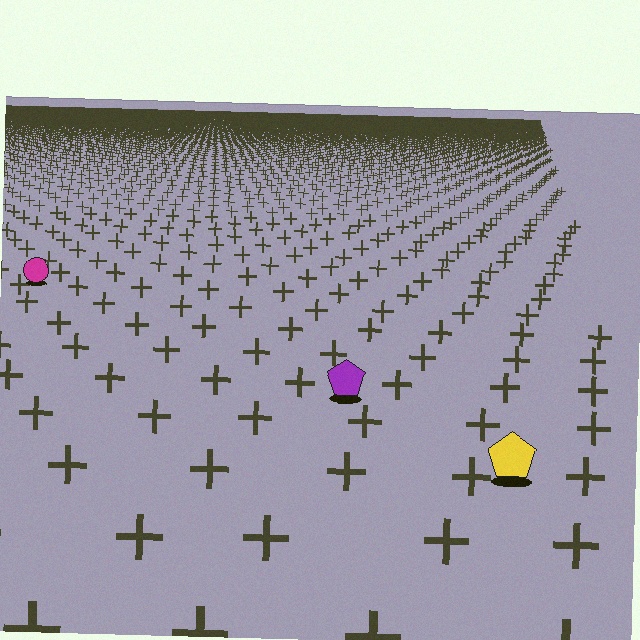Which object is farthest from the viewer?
The magenta circle is farthest from the viewer. It appears smaller and the ground texture around it is denser.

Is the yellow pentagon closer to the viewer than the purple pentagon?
Yes. The yellow pentagon is closer — you can tell from the texture gradient: the ground texture is coarser near it.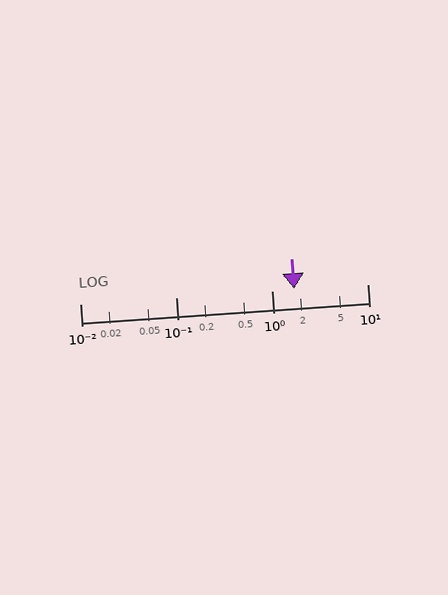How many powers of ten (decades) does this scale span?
The scale spans 3 decades, from 0.01 to 10.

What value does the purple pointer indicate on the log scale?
The pointer indicates approximately 1.7.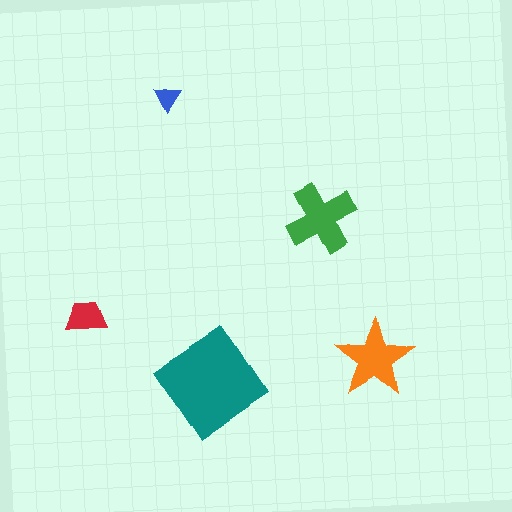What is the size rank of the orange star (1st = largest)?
3rd.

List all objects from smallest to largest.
The blue triangle, the red trapezoid, the orange star, the green cross, the teal diamond.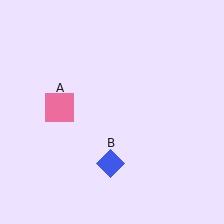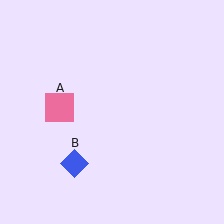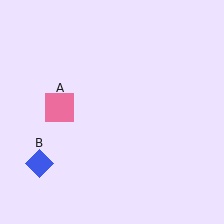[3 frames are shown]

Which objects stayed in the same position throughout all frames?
Pink square (object A) remained stationary.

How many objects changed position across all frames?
1 object changed position: blue diamond (object B).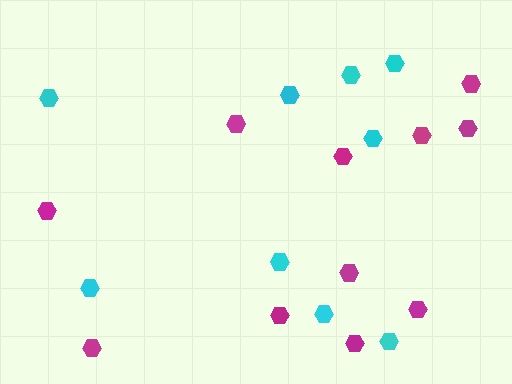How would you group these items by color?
There are 2 groups: one group of magenta hexagons (11) and one group of cyan hexagons (9).